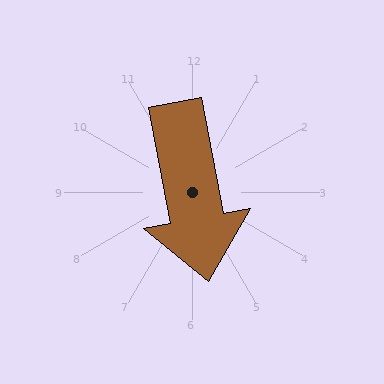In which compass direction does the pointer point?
South.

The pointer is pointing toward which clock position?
Roughly 6 o'clock.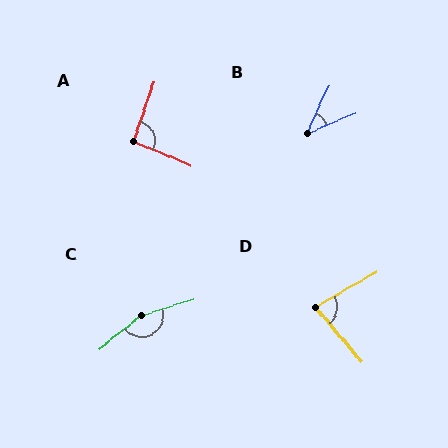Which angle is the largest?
C, at approximately 158 degrees.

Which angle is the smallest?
B, at approximately 41 degrees.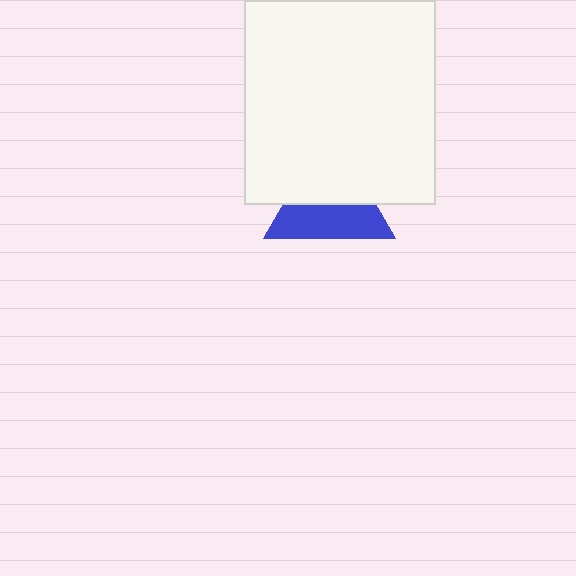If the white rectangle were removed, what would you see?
You would see the complete blue triangle.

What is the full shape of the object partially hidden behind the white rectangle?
The partially hidden object is a blue triangle.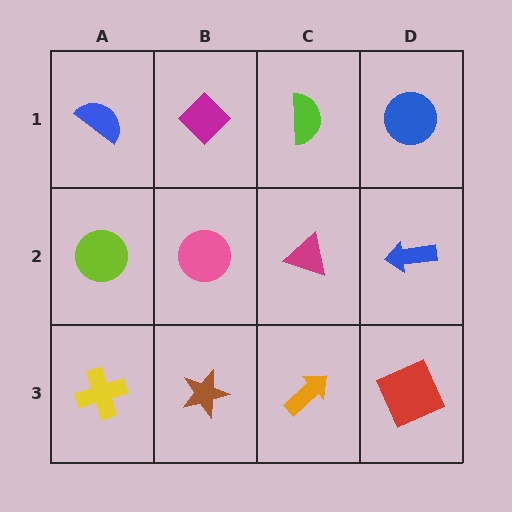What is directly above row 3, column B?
A pink circle.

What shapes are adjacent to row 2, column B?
A magenta diamond (row 1, column B), a brown star (row 3, column B), a lime circle (row 2, column A), a magenta triangle (row 2, column C).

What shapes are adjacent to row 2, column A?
A blue semicircle (row 1, column A), a yellow cross (row 3, column A), a pink circle (row 2, column B).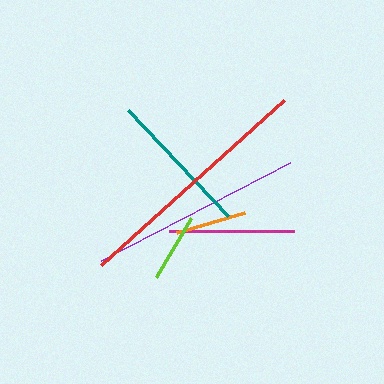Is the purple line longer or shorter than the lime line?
The purple line is longer than the lime line.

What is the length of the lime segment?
The lime segment is approximately 68 pixels long.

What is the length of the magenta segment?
The magenta segment is approximately 125 pixels long.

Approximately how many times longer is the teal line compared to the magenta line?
The teal line is approximately 1.2 times the length of the magenta line.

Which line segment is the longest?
The red line is the longest at approximately 247 pixels.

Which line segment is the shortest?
The lime line is the shortest at approximately 68 pixels.